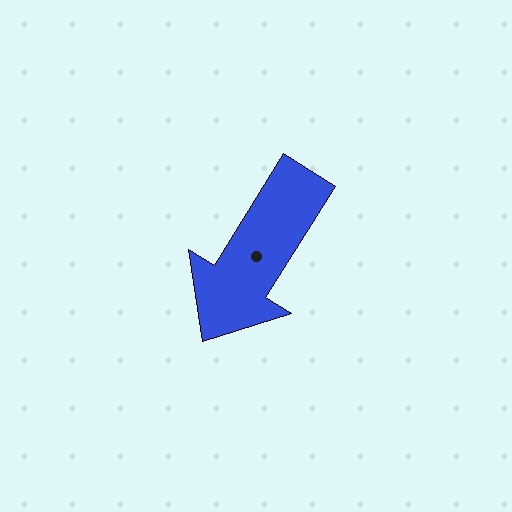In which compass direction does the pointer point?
Southwest.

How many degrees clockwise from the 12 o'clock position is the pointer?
Approximately 212 degrees.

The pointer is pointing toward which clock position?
Roughly 7 o'clock.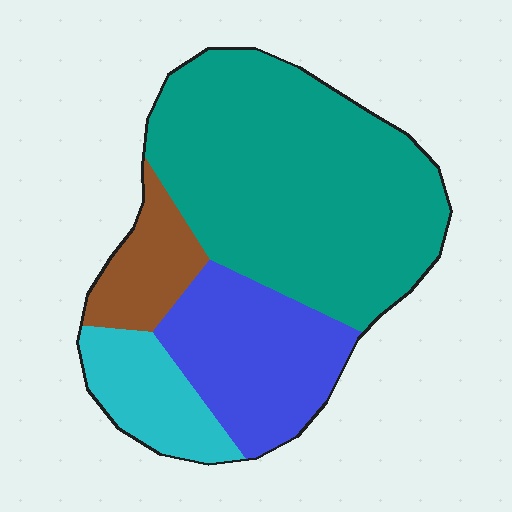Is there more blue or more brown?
Blue.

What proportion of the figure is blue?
Blue covers about 25% of the figure.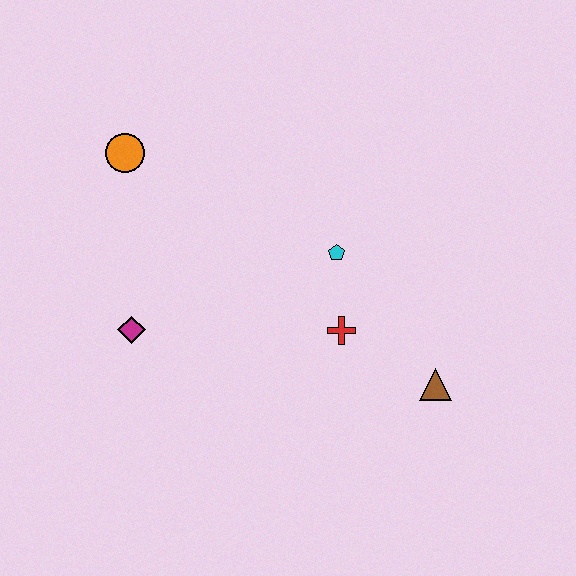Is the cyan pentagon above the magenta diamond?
Yes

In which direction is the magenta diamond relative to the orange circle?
The magenta diamond is below the orange circle.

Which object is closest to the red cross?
The cyan pentagon is closest to the red cross.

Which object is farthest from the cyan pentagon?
The orange circle is farthest from the cyan pentagon.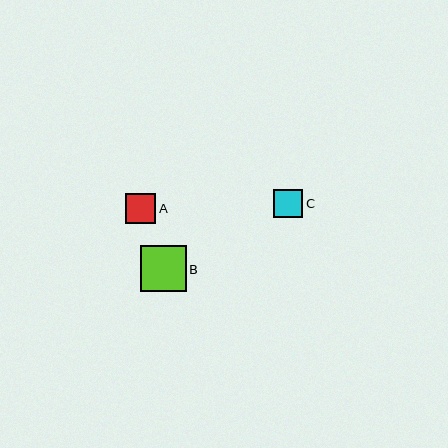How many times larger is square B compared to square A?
Square B is approximately 1.5 times the size of square A.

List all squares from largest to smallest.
From largest to smallest: B, A, C.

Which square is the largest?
Square B is the largest with a size of approximately 46 pixels.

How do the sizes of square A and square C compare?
Square A and square C are approximately the same size.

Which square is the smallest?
Square C is the smallest with a size of approximately 29 pixels.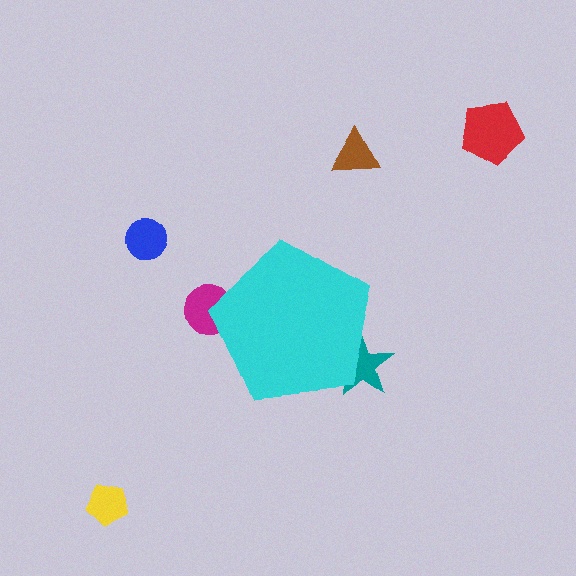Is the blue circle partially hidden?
No, the blue circle is fully visible.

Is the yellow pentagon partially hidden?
No, the yellow pentagon is fully visible.